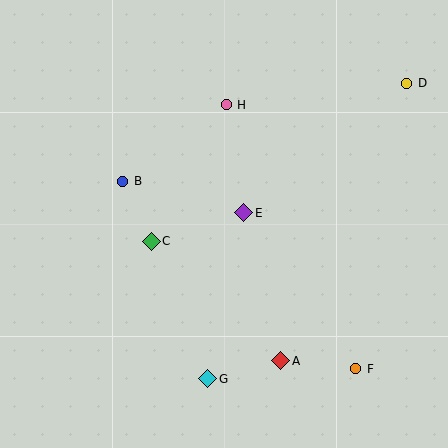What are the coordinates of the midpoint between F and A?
The midpoint between F and A is at (318, 365).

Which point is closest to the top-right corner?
Point D is closest to the top-right corner.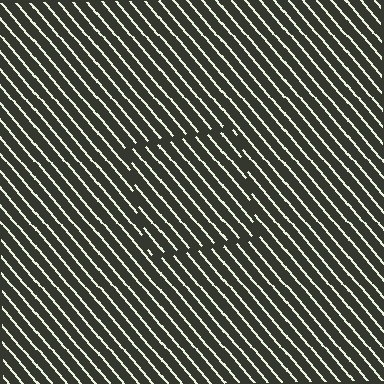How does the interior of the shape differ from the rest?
The interior of the shape contains the same grating, shifted by half a period — the contour is defined by the phase discontinuity where line-ends from the inner and outer gratings abut.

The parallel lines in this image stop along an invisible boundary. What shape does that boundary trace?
An illusory square. The interior of the shape contains the same grating, shifted by half a period — the contour is defined by the phase discontinuity where line-ends from the inner and outer gratings abut.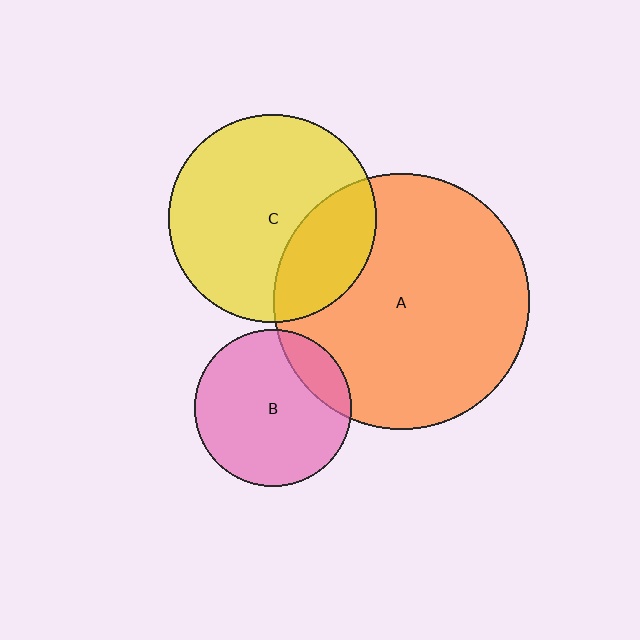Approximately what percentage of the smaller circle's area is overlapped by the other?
Approximately 15%.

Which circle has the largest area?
Circle A (orange).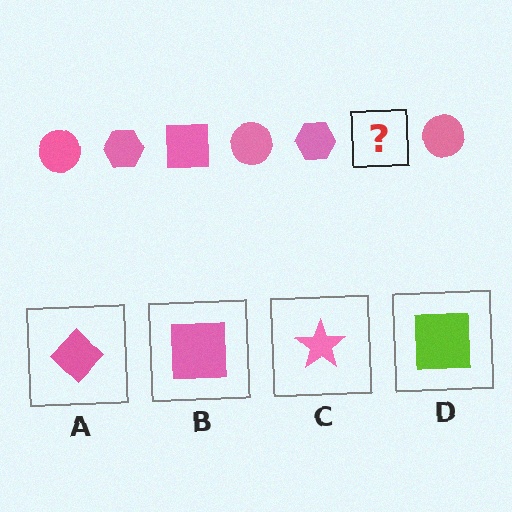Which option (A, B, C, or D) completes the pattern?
B.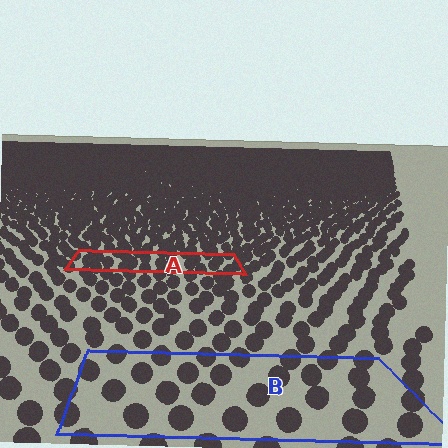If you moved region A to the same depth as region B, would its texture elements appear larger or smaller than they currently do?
They would appear larger. At a closer depth, the same texture elements are projected at a bigger on-screen size.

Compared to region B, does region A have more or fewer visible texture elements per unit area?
Region A has more texture elements per unit area — they are packed more densely because it is farther away.